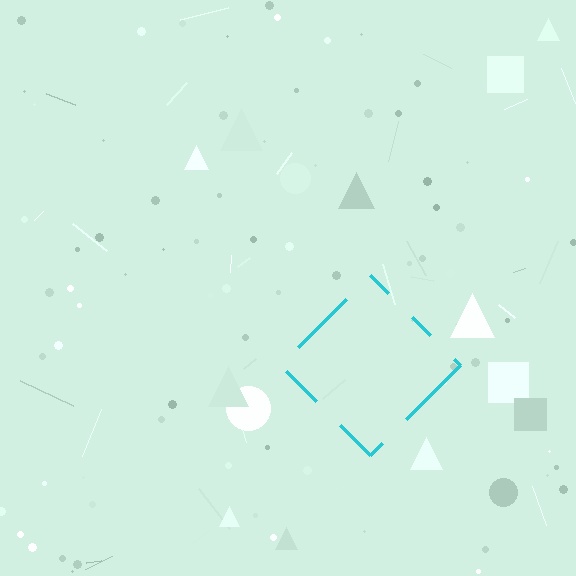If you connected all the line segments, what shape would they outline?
They would outline a diamond.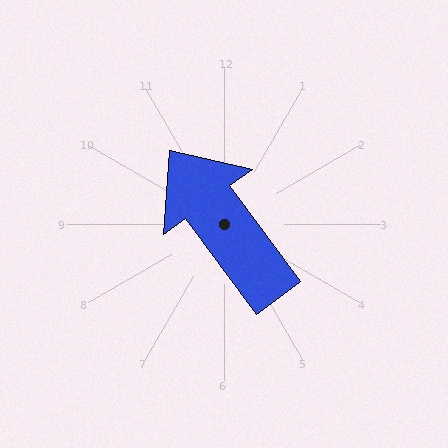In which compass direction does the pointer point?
Northwest.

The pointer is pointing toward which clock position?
Roughly 11 o'clock.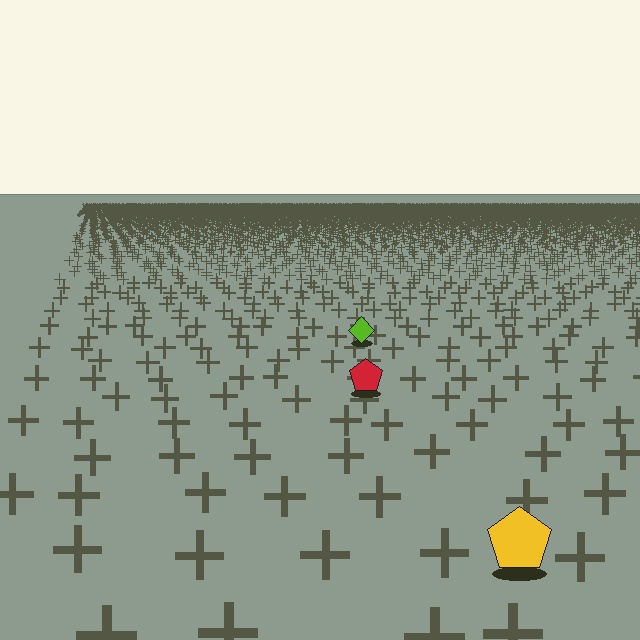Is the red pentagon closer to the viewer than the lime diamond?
Yes. The red pentagon is closer — you can tell from the texture gradient: the ground texture is coarser near it.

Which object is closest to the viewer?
The yellow pentagon is closest. The texture marks near it are larger and more spread out.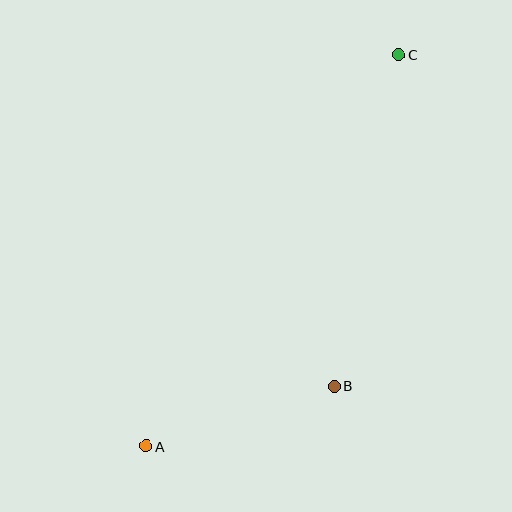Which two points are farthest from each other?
Points A and C are farthest from each other.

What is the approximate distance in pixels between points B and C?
The distance between B and C is approximately 337 pixels.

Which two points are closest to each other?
Points A and B are closest to each other.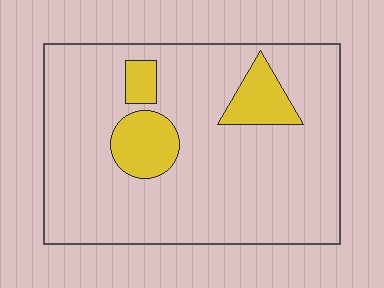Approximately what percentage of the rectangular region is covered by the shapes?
Approximately 15%.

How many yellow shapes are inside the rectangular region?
3.